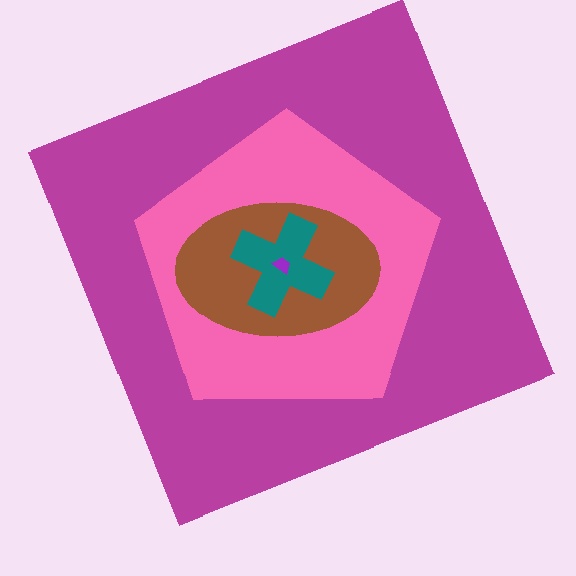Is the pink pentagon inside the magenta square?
Yes.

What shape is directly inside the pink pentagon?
The brown ellipse.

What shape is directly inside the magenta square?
The pink pentagon.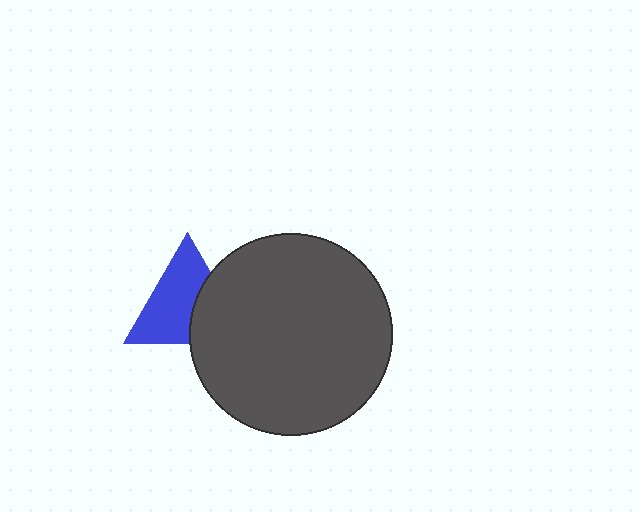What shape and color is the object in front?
The object in front is a dark gray circle.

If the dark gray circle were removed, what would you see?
You would see the complete blue triangle.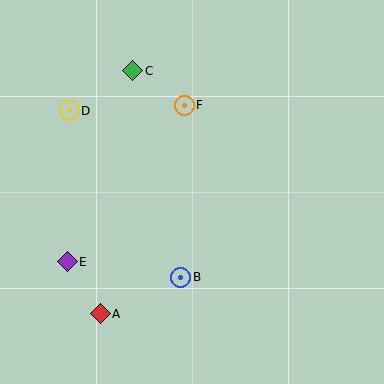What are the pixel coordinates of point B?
Point B is at (181, 277).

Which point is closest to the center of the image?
Point B at (181, 277) is closest to the center.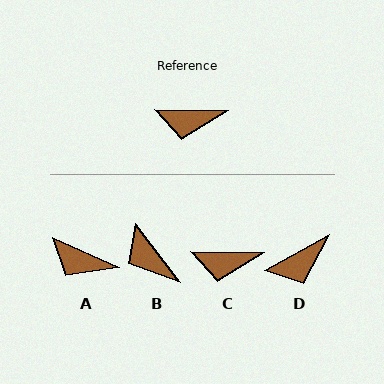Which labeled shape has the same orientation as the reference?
C.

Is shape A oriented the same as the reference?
No, it is off by about 23 degrees.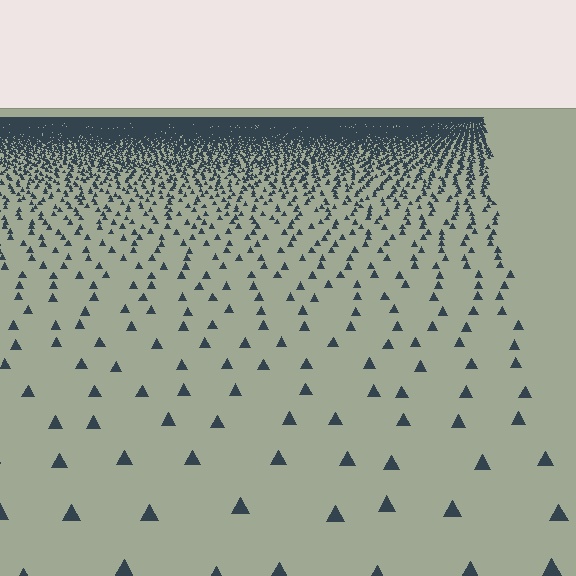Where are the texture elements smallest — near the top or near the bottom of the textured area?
Near the top.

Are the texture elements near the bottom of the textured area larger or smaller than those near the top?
Larger. Near the bottom, elements are closer to the viewer and appear at a bigger on-screen size.